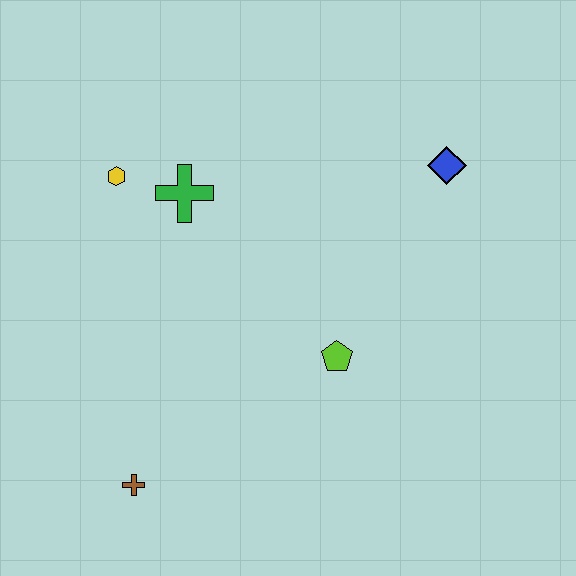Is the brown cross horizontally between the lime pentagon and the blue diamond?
No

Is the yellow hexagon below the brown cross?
No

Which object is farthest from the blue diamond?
The brown cross is farthest from the blue diamond.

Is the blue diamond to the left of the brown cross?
No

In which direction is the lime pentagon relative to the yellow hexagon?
The lime pentagon is to the right of the yellow hexagon.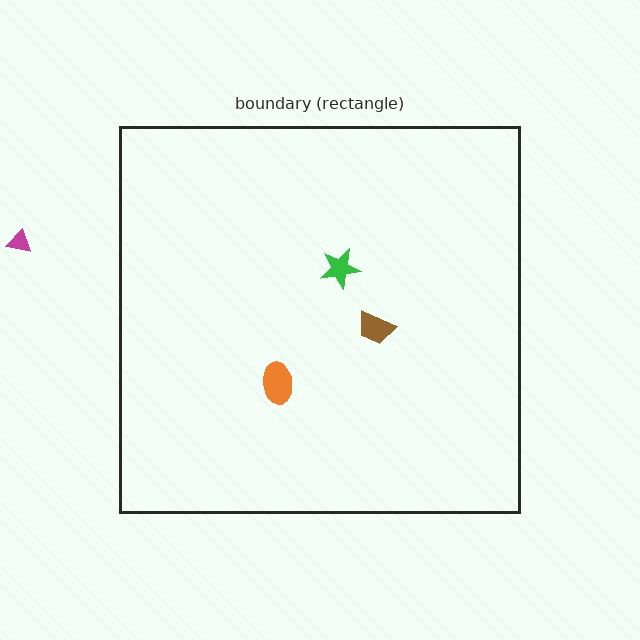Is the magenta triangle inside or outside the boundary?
Outside.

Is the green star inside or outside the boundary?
Inside.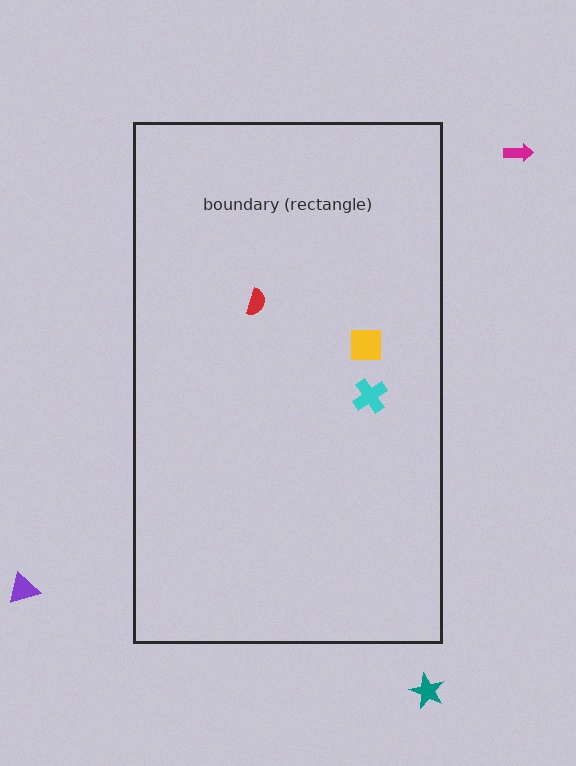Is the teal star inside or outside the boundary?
Outside.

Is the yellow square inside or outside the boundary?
Inside.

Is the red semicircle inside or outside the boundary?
Inside.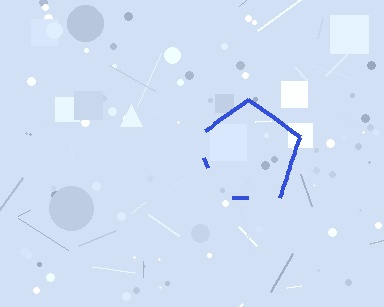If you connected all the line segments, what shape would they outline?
They would outline a pentagon.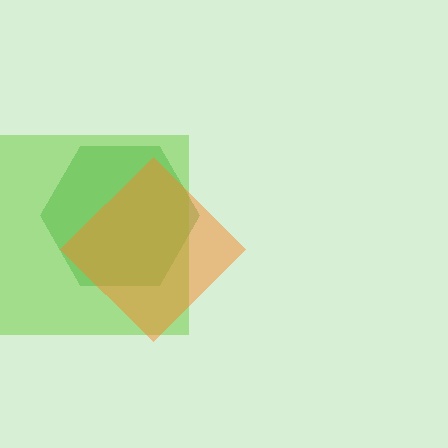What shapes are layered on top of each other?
The layered shapes are: a green hexagon, a lime square, an orange diamond.